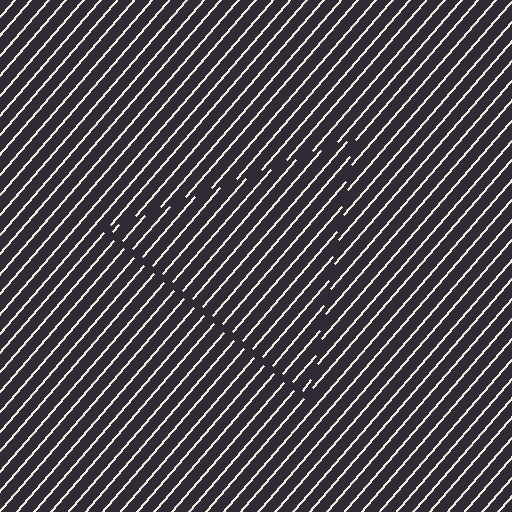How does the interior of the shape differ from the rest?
The interior of the shape contains the same grating, shifted by half a period — the contour is defined by the phase discontinuity where line-ends from the inner and outer gratings abut.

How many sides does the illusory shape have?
3 sides — the line-ends trace a triangle.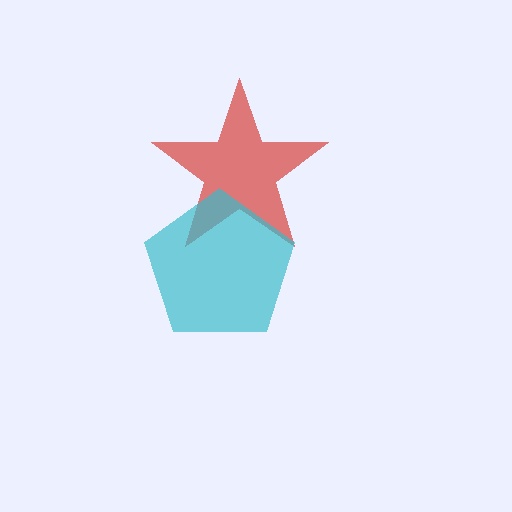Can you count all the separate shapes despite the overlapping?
Yes, there are 2 separate shapes.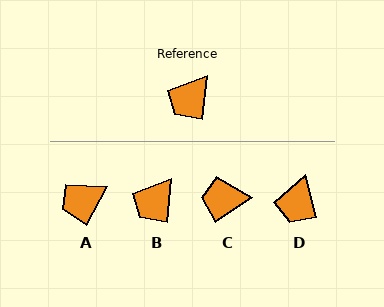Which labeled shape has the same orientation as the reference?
B.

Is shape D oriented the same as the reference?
No, it is off by about 20 degrees.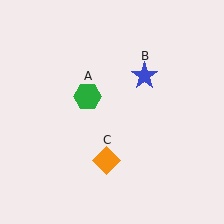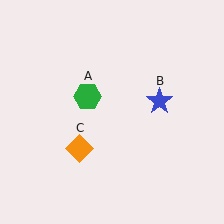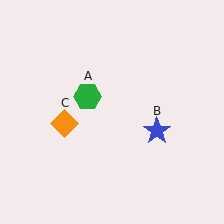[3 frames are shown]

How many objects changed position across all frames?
2 objects changed position: blue star (object B), orange diamond (object C).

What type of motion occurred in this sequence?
The blue star (object B), orange diamond (object C) rotated clockwise around the center of the scene.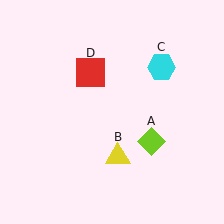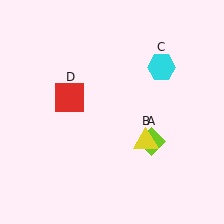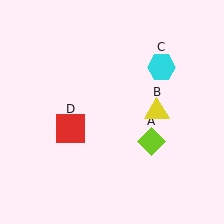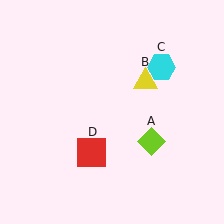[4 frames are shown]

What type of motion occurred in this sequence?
The yellow triangle (object B), red square (object D) rotated counterclockwise around the center of the scene.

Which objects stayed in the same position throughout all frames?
Lime diamond (object A) and cyan hexagon (object C) remained stationary.